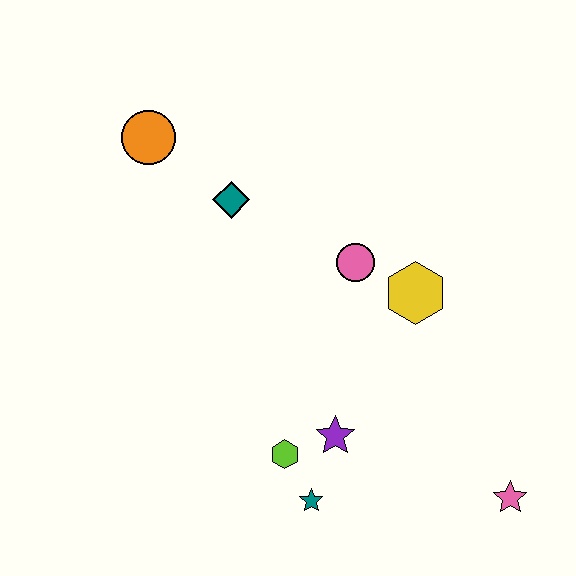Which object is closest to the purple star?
The lime hexagon is closest to the purple star.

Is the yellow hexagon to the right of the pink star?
No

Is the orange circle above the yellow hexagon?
Yes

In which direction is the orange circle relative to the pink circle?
The orange circle is to the left of the pink circle.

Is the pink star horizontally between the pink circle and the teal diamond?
No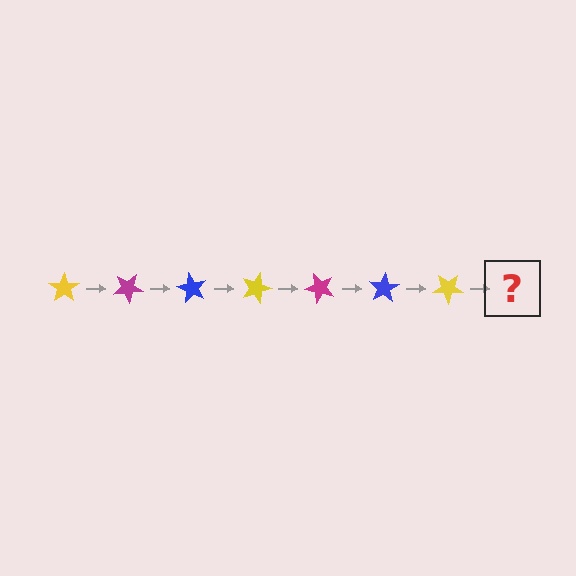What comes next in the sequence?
The next element should be a magenta star, rotated 210 degrees from the start.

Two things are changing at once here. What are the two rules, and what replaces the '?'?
The two rules are that it rotates 30 degrees each step and the color cycles through yellow, magenta, and blue. The '?' should be a magenta star, rotated 210 degrees from the start.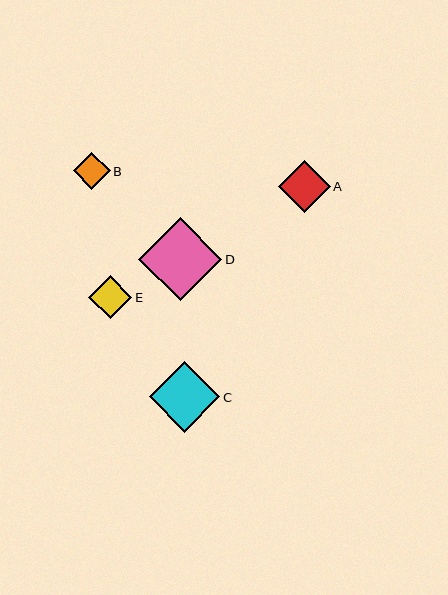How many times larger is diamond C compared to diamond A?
Diamond C is approximately 1.4 times the size of diamond A.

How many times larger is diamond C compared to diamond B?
Diamond C is approximately 1.9 times the size of diamond B.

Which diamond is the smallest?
Diamond B is the smallest with a size of approximately 37 pixels.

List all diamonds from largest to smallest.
From largest to smallest: D, C, A, E, B.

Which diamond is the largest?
Diamond D is the largest with a size of approximately 83 pixels.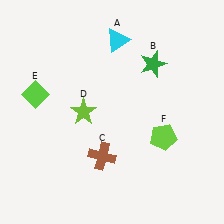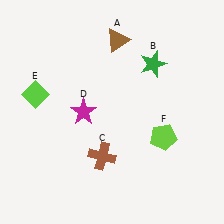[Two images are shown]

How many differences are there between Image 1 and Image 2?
There are 2 differences between the two images.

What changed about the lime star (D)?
In Image 1, D is lime. In Image 2, it changed to magenta.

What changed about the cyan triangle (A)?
In Image 1, A is cyan. In Image 2, it changed to brown.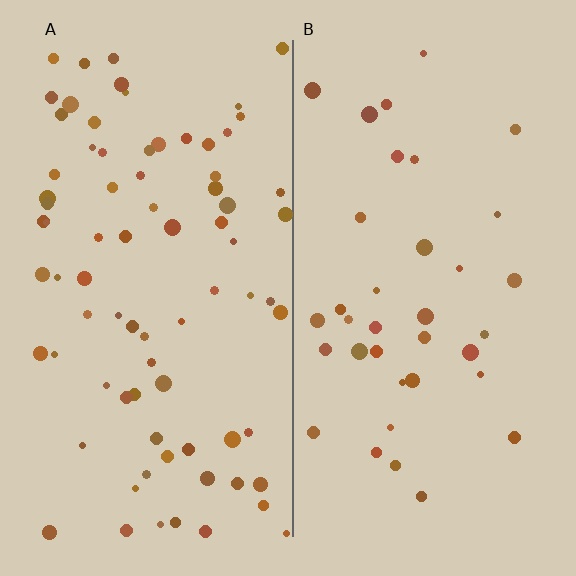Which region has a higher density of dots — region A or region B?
A (the left).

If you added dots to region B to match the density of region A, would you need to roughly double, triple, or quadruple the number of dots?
Approximately double.